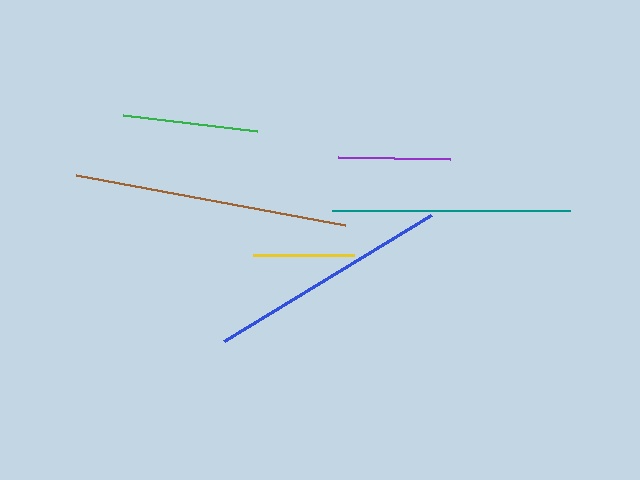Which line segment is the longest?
The brown line is the longest at approximately 273 pixels.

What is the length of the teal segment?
The teal segment is approximately 237 pixels long.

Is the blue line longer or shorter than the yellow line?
The blue line is longer than the yellow line.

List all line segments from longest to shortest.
From longest to shortest: brown, blue, teal, green, purple, yellow.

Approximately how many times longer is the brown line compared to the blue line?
The brown line is approximately 1.1 times the length of the blue line.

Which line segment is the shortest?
The yellow line is the shortest at approximately 101 pixels.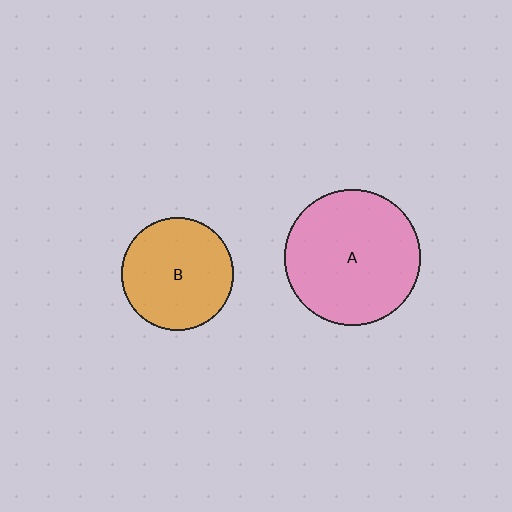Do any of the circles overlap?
No, none of the circles overlap.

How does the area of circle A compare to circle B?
Approximately 1.4 times.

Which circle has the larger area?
Circle A (pink).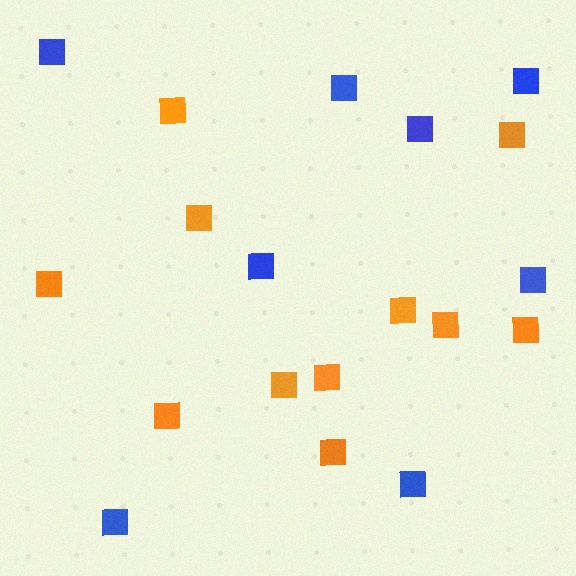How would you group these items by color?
There are 2 groups: one group of blue squares (8) and one group of orange squares (11).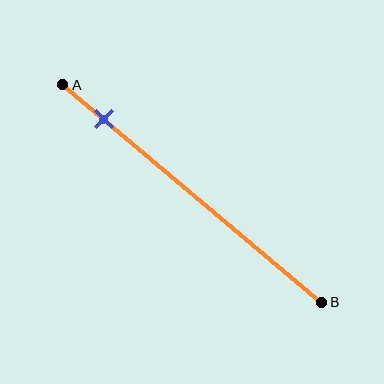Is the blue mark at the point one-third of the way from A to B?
No, the mark is at about 15% from A, not at the 33% one-third point.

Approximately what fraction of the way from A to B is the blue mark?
The blue mark is approximately 15% of the way from A to B.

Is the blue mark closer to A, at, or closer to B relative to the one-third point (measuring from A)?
The blue mark is closer to point A than the one-third point of segment AB.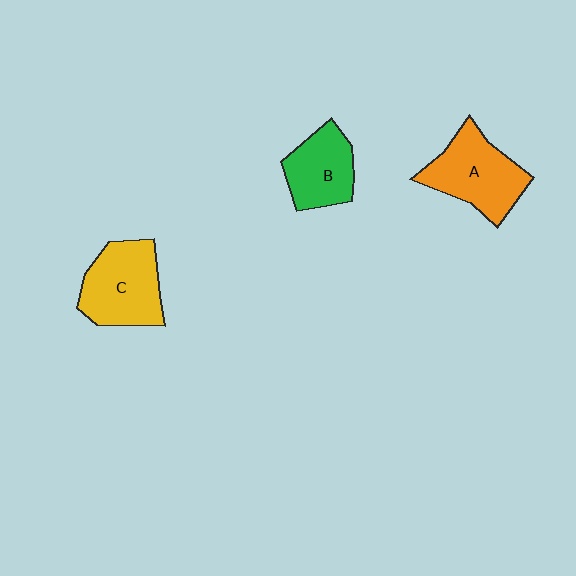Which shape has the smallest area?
Shape B (green).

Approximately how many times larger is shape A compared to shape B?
Approximately 1.3 times.